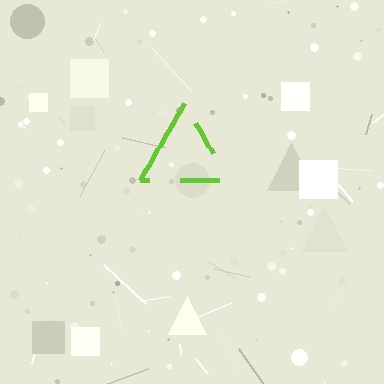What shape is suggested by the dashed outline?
The dashed outline suggests a triangle.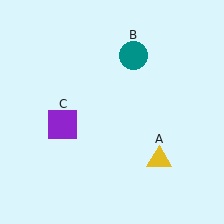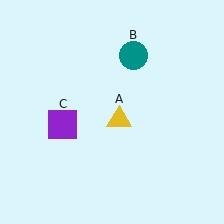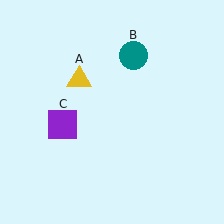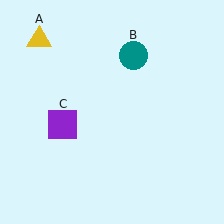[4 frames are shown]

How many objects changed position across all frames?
1 object changed position: yellow triangle (object A).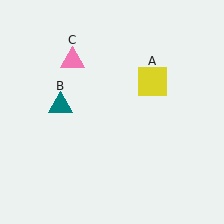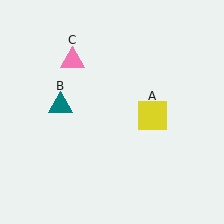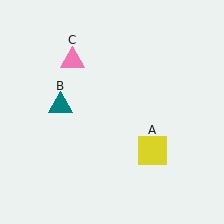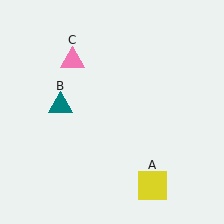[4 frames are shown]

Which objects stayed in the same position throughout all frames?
Teal triangle (object B) and pink triangle (object C) remained stationary.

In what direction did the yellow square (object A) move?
The yellow square (object A) moved down.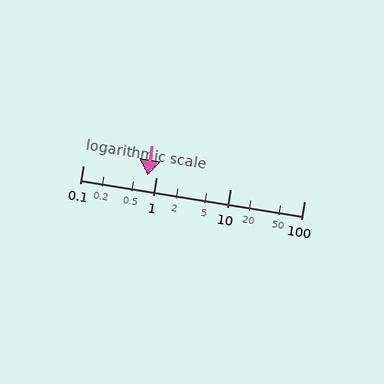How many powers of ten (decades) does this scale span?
The scale spans 3 decades, from 0.1 to 100.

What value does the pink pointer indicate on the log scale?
The pointer indicates approximately 0.76.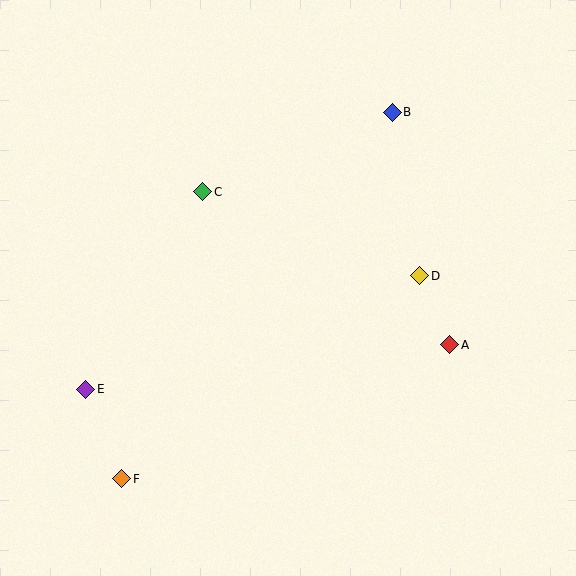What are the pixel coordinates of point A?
Point A is at (450, 345).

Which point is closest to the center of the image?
Point C at (203, 192) is closest to the center.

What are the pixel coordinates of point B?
Point B is at (392, 112).